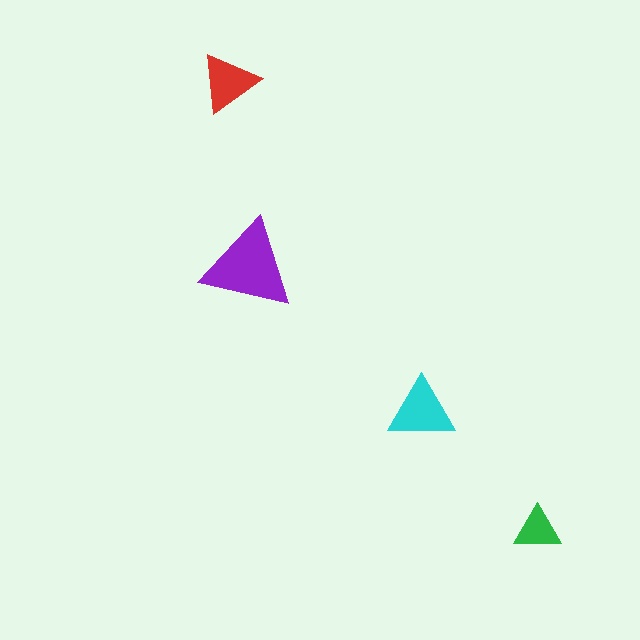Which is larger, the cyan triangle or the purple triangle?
The purple one.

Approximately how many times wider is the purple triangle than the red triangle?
About 1.5 times wider.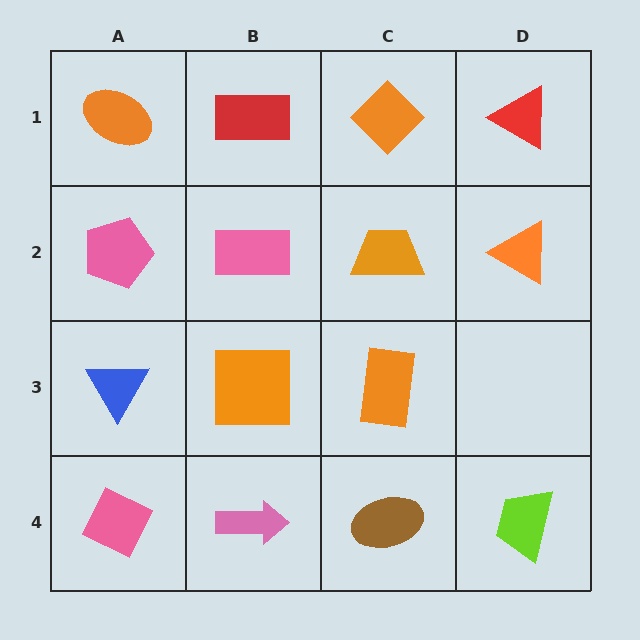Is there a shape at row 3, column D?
No, that cell is empty.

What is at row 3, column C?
An orange rectangle.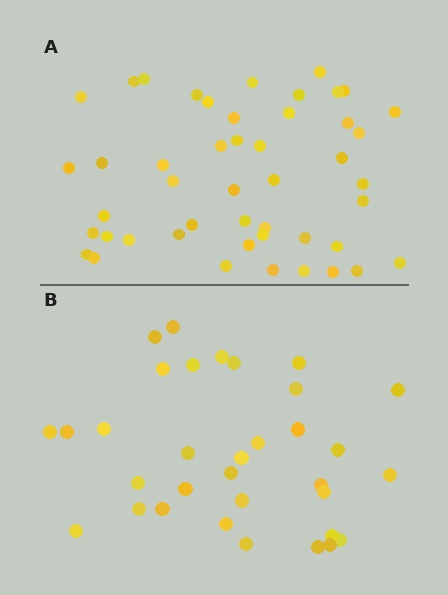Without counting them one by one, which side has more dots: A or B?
Region A (the top region) has more dots.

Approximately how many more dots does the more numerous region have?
Region A has approximately 15 more dots than region B.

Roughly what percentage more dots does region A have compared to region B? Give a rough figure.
About 40% more.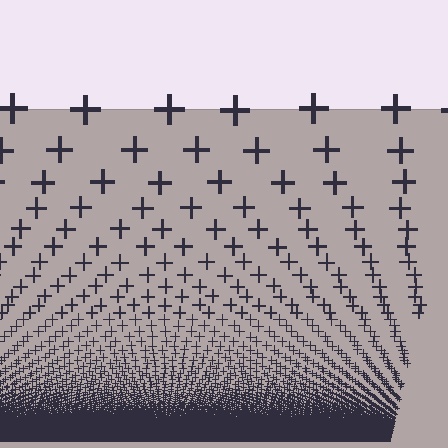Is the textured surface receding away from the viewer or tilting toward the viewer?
The surface appears to tilt toward the viewer. Texture elements get larger and sparser toward the top.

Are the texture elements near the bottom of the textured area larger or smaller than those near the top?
Smaller. The gradient is inverted — elements near the bottom are smaller and denser.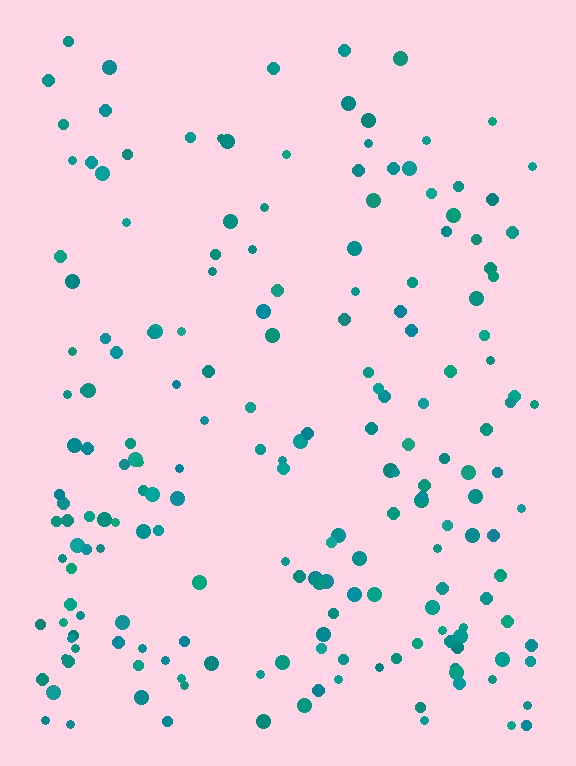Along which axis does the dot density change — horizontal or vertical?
Vertical.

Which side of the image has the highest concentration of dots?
The bottom.